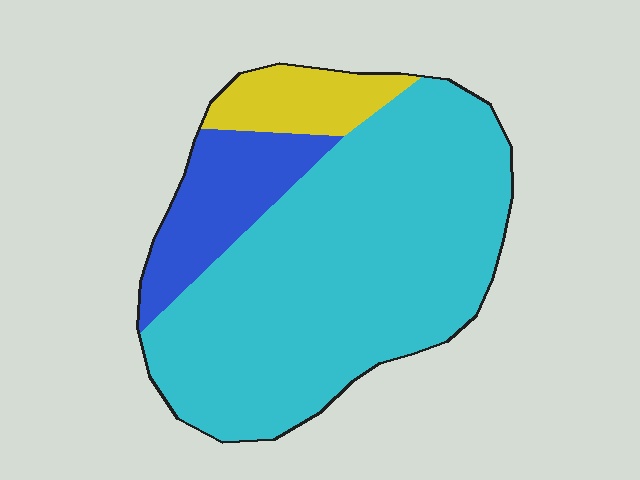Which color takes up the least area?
Yellow, at roughly 10%.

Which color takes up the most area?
Cyan, at roughly 75%.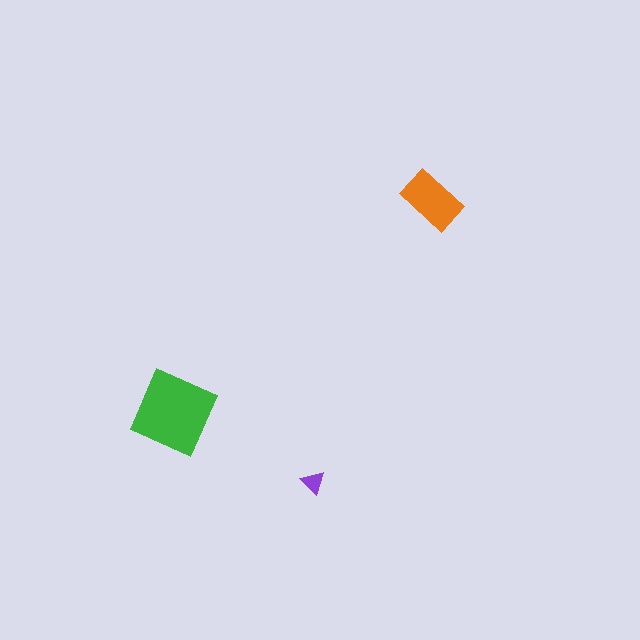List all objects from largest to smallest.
The green diamond, the orange rectangle, the purple triangle.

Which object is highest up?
The orange rectangle is topmost.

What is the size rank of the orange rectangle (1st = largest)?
2nd.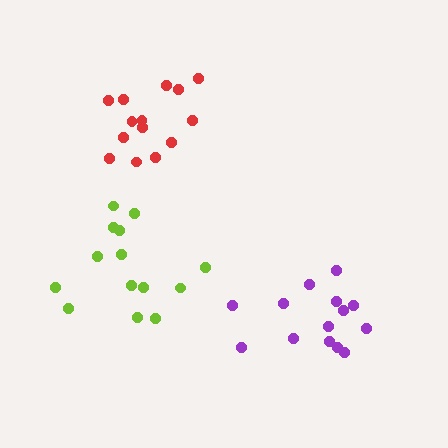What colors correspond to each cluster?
The clusters are colored: lime, purple, red.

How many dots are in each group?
Group 1: 14 dots, Group 2: 14 dots, Group 3: 14 dots (42 total).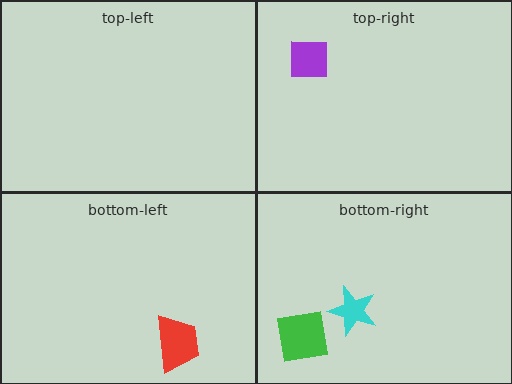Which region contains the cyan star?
The bottom-right region.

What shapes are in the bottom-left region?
The red trapezoid.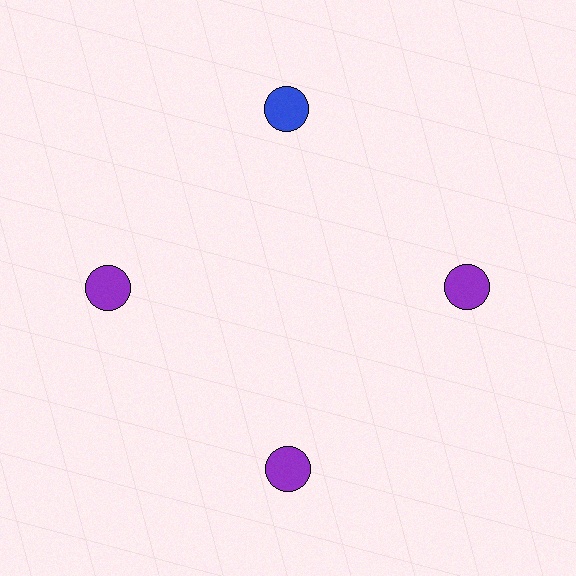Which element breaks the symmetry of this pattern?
The blue circle at roughly the 12 o'clock position breaks the symmetry. All other shapes are purple circles.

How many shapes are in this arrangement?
There are 4 shapes arranged in a ring pattern.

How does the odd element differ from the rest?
It has a different color: blue instead of purple.